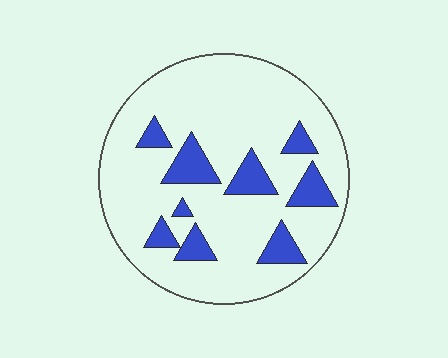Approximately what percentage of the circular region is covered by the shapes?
Approximately 15%.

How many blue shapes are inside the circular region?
9.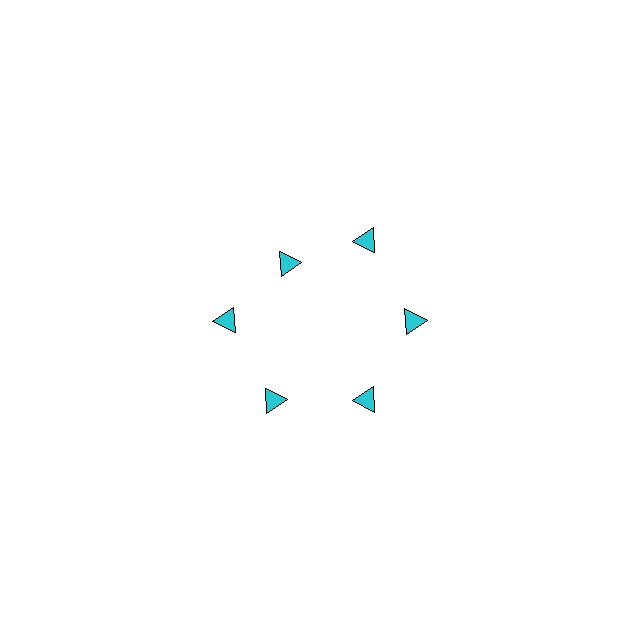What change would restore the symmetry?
The symmetry would be restored by moving it outward, back onto the ring so that all 6 triangles sit at equal angles and equal distance from the center.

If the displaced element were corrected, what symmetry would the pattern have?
It would have 6-fold rotational symmetry — the pattern would map onto itself every 60 degrees.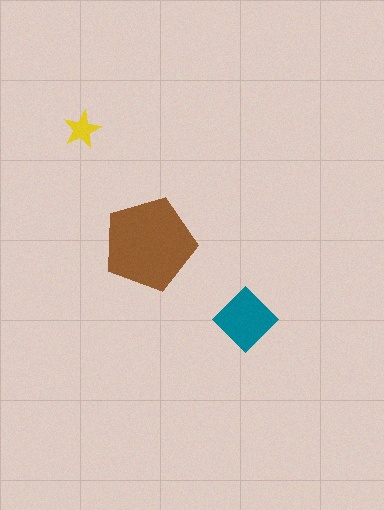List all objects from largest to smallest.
The brown pentagon, the teal diamond, the yellow star.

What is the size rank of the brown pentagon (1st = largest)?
1st.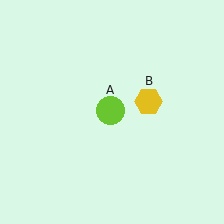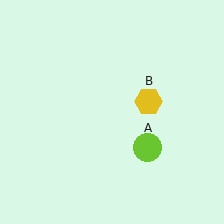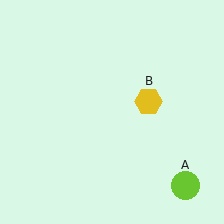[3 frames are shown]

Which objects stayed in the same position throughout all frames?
Yellow hexagon (object B) remained stationary.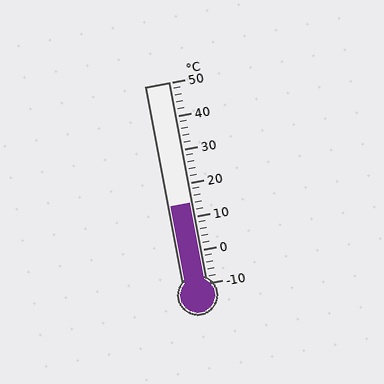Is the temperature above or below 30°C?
The temperature is below 30°C.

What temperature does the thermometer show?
The thermometer shows approximately 14°C.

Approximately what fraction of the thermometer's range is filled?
The thermometer is filled to approximately 40% of its range.